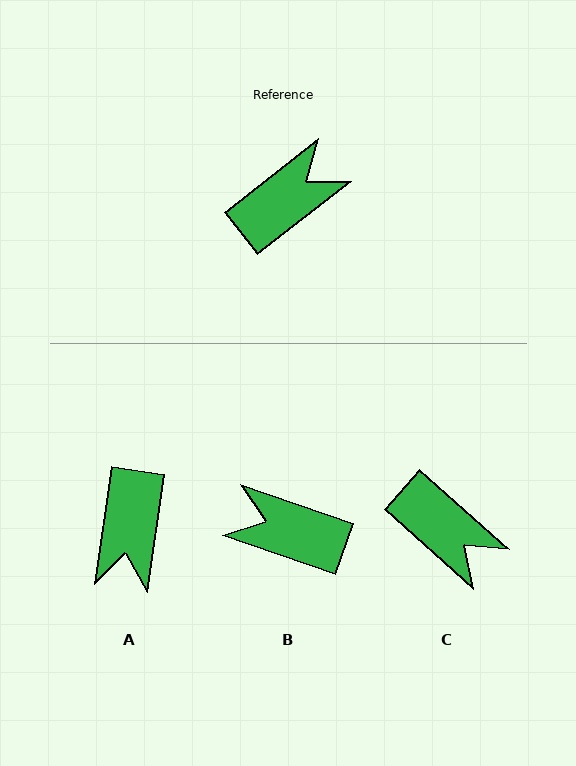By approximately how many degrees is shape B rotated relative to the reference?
Approximately 123 degrees counter-clockwise.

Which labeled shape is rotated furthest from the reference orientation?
A, about 136 degrees away.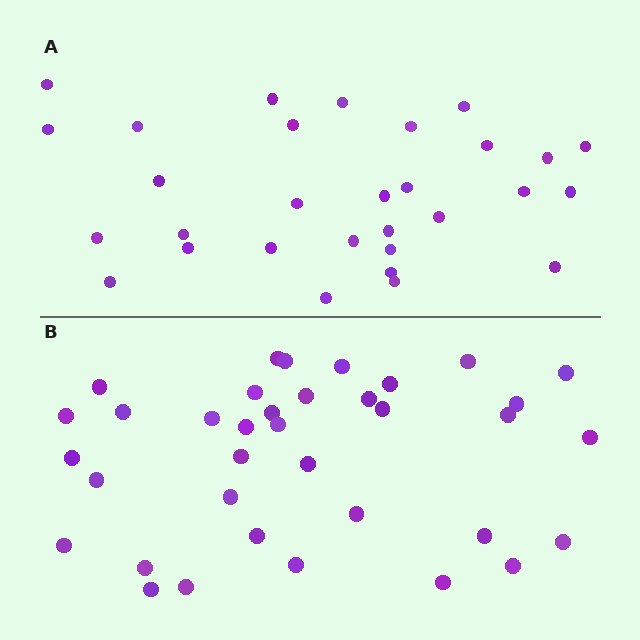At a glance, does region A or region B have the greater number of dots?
Region B (the bottom region) has more dots.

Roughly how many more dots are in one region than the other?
Region B has about 6 more dots than region A.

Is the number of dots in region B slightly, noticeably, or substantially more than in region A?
Region B has only slightly more — the two regions are fairly close. The ratio is roughly 1.2 to 1.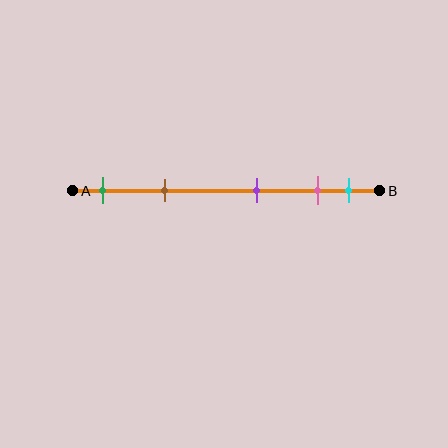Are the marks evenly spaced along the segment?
No, the marks are not evenly spaced.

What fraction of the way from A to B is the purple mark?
The purple mark is approximately 60% (0.6) of the way from A to B.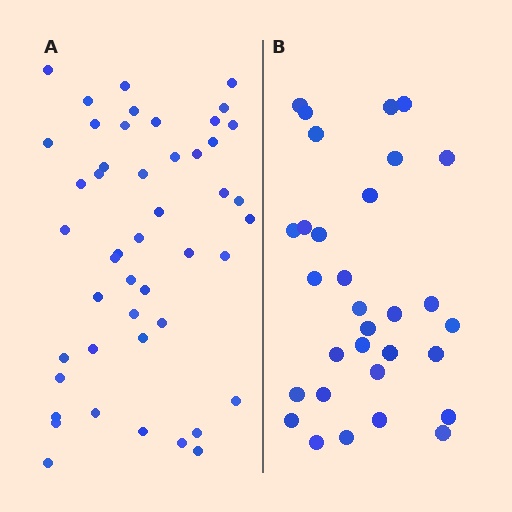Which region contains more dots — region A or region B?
Region A (the left region) has more dots.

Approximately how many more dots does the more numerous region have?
Region A has approximately 15 more dots than region B.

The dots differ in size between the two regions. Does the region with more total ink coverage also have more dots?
No. Region B has more total ink coverage because its dots are larger, but region A actually contains more individual dots. Total area can be misleading — the number of items is what matters here.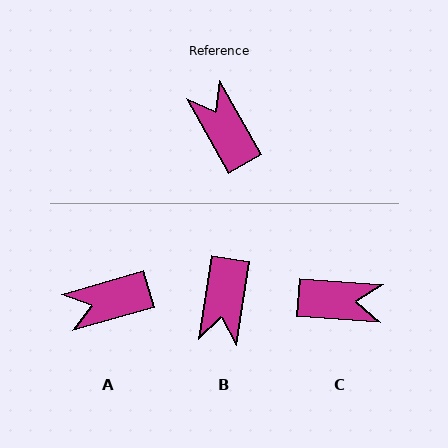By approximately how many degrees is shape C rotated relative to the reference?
Approximately 124 degrees clockwise.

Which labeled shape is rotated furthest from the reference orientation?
B, about 141 degrees away.